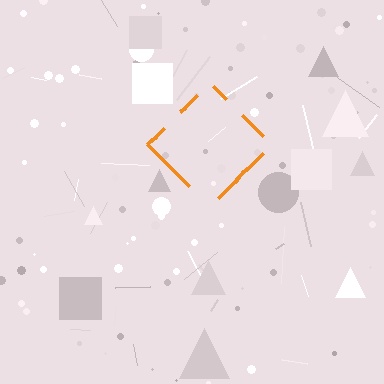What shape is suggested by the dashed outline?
The dashed outline suggests a diamond.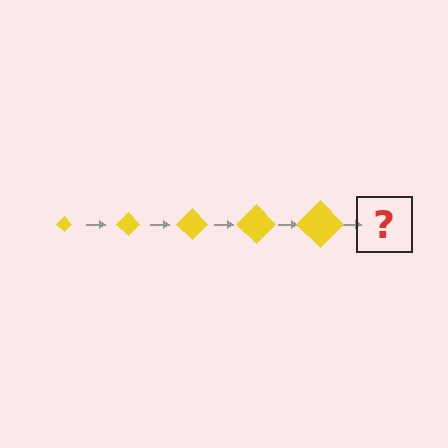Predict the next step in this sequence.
The next step is a yellow diamond, larger than the previous one.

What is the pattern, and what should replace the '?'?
The pattern is that the diamond gets progressively larger each step. The '?' should be a yellow diamond, larger than the previous one.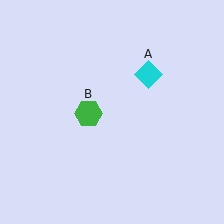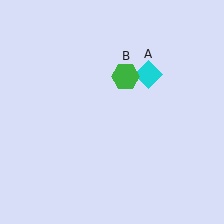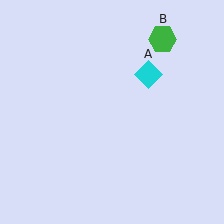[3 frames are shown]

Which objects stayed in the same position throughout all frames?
Cyan diamond (object A) remained stationary.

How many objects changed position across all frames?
1 object changed position: green hexagon (object B).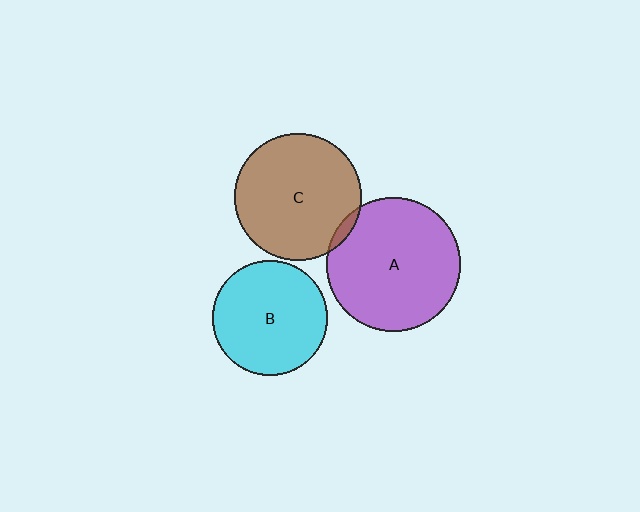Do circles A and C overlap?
Yes.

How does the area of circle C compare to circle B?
Approximately 1.2 times.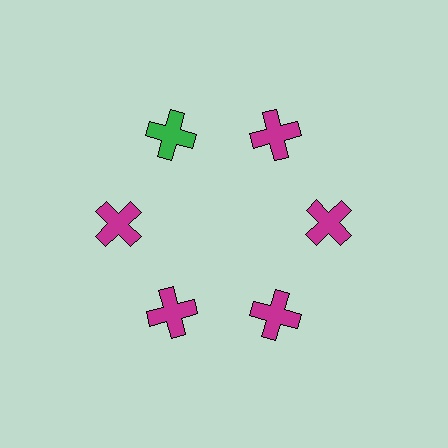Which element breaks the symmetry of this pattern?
The green cross at roughly the 11 o'clock position breaks the symmetry. All other shapes are magenta crosses.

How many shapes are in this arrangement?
There are 6 shapes arranged in a ring pattern.